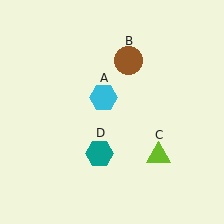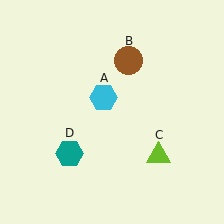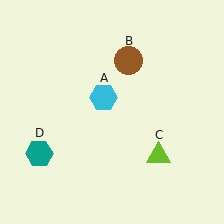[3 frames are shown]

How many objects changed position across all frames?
1 object changed position: teal hexagon (object D).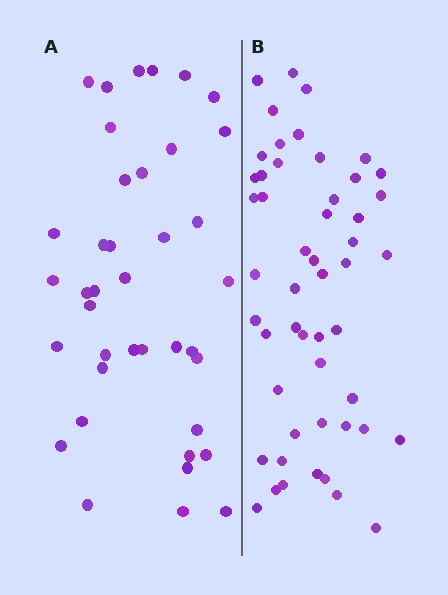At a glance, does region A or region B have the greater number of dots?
Region B (the right region) has more dots.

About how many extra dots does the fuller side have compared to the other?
Region B has roughly 12 or so more dots than region A.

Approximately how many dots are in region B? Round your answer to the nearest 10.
About 50 dots. (The exact count is 51, which rounds to 50.)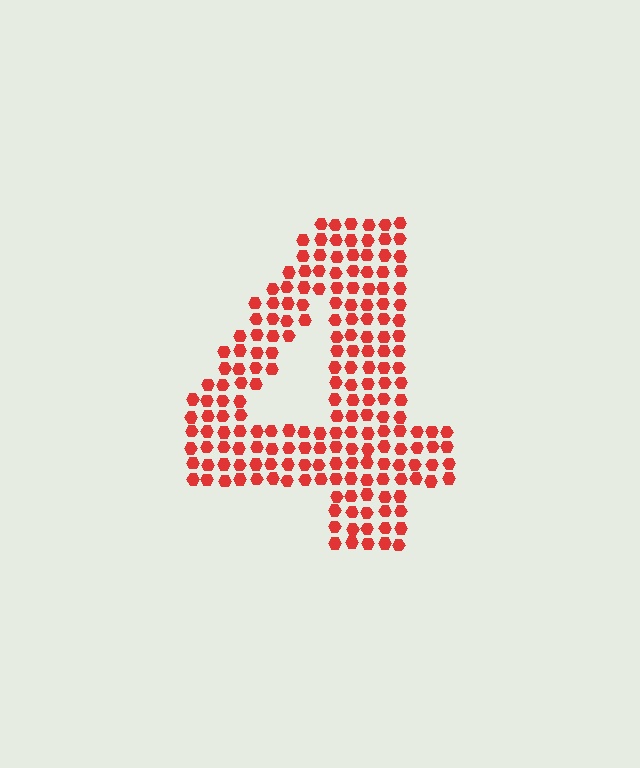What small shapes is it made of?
It is made of small hexagons.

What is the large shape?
The large shape is the digit 4.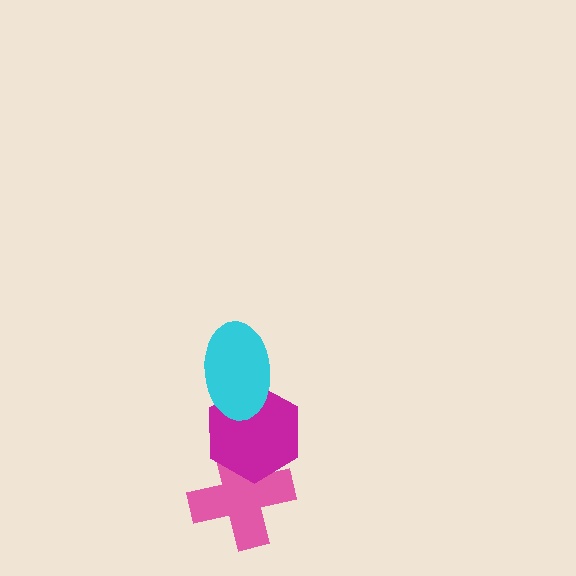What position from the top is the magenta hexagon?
The magenta hexagon is 2nd from the top.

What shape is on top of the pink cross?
The magenta hexagon is on top of the pink cross.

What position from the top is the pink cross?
The pink cross is 3rd from the top.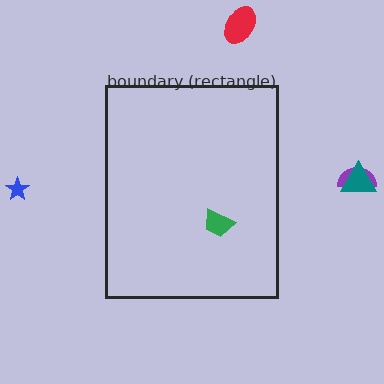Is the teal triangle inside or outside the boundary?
Outside.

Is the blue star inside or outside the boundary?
Outside.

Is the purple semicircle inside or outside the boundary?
Outside.